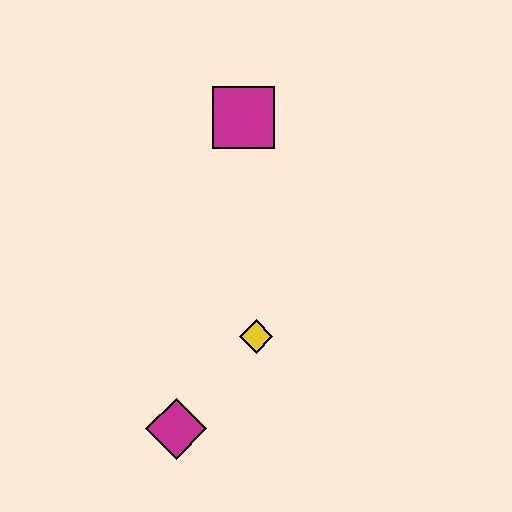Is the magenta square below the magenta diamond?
No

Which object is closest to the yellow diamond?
The magenta diamond is closest to the yellow diamond.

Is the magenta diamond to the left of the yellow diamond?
Yes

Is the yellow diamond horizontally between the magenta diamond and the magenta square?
No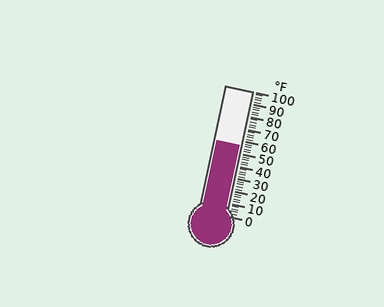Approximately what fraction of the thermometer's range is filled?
The thermometer is filled to approximately 55% of its range.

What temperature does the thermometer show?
The thermometer shows approximately 56°F.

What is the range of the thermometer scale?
The thermometer scale ranges from 0°F to 100°F.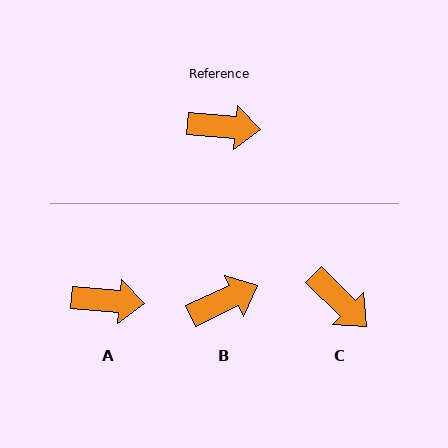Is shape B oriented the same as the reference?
No, it is off by about 30 degrees.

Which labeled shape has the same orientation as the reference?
A.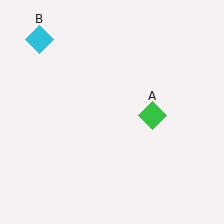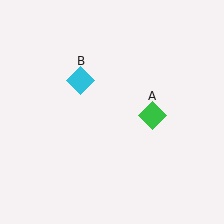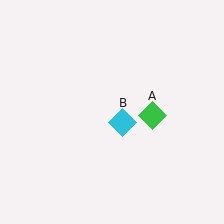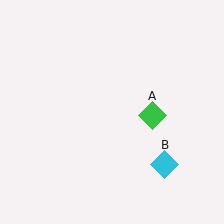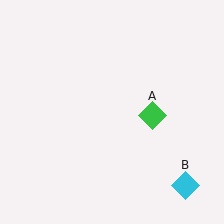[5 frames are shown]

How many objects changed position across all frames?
1 object changed position: cyan diamond (object B).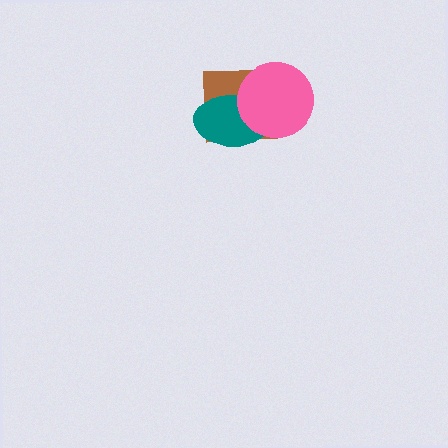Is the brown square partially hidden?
Yes, it is partially covered by another shape.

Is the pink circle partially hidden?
No, no other shape covers it.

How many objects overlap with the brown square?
2 objects overlap with the brown square.